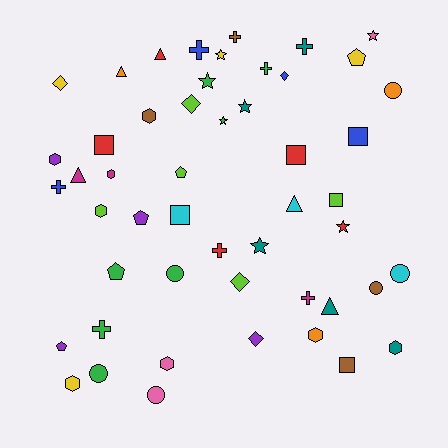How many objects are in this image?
There are 50 objects.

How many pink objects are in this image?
There are 3 pink objects.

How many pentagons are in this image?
There are 5 pentagons.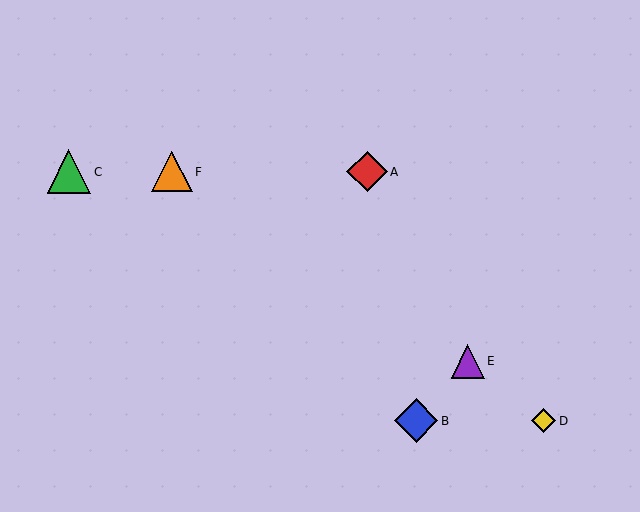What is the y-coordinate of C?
Object C is at y≈172.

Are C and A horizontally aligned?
Yes, both are at y≈172.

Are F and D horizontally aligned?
No, F is at y≈172 and D is at y≈421.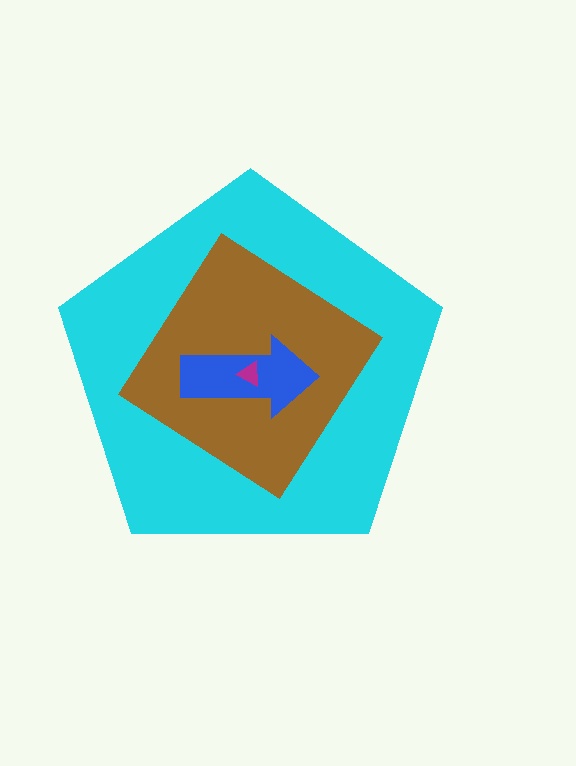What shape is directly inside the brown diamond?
The blue arrow.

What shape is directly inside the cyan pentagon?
The brown diamond.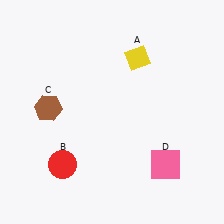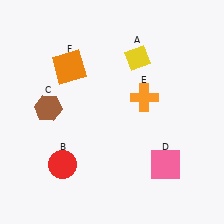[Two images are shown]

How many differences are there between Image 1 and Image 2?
There are 2 differences between the two images.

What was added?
An orange cross (E), an orange square (F) were added in Image 2.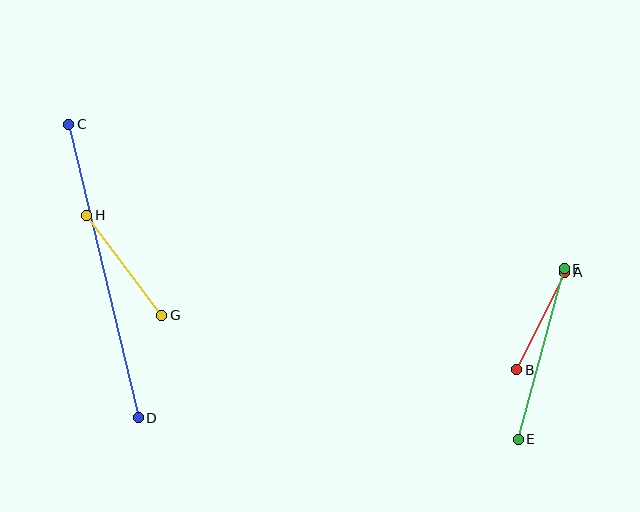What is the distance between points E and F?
The distance is approximately 177 pixels.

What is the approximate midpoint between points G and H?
The midpoint is at approximately (124, 265) pixels.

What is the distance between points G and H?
The distance is approximately 125 pixels.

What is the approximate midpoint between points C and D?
The midpoint is at approximately (104, 271) pixels.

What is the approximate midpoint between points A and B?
The midpoint is at approximately (541, 321) pixels.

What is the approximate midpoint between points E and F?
The midpoint is at approximately (541, 354) pixels.